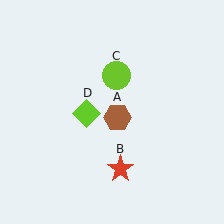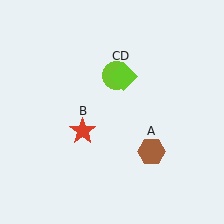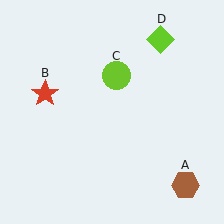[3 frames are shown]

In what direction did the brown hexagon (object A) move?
The brown hexagon (object A) moved down and to the right.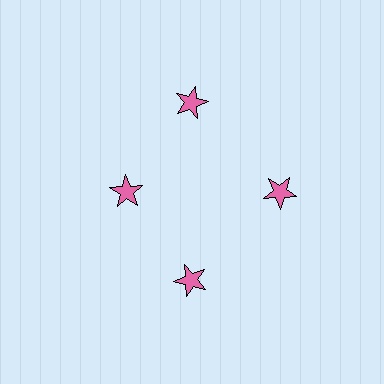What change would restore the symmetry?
The symmetry would be restored by moving it outward, back onto the ring so that all 4 stars sit at equal angles and equal distance from the center.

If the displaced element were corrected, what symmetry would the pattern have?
It would have 4-fold rotational symmetry — the pattern would map onto itself every 90 degrees.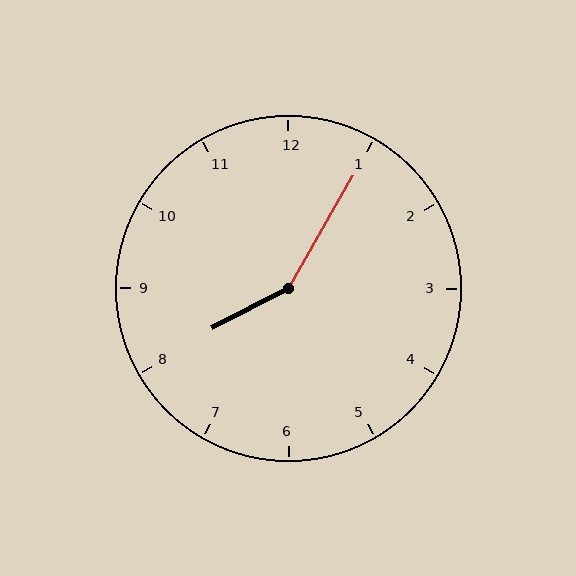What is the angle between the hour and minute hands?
Approximately 148 degrees.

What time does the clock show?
8:05.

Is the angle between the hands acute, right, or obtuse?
It is obtuse.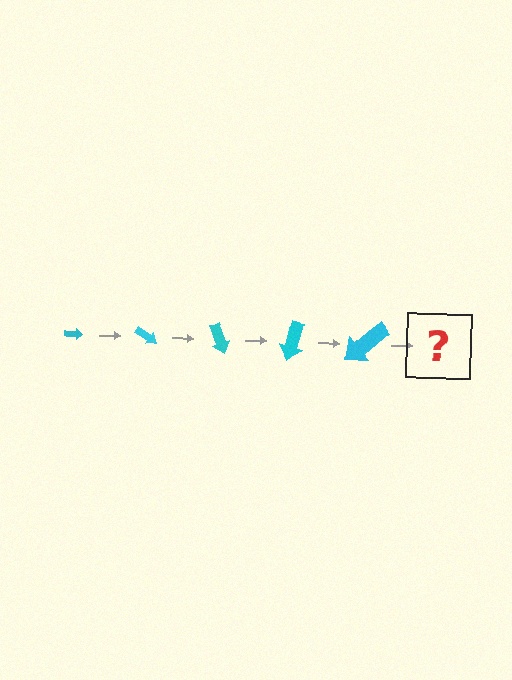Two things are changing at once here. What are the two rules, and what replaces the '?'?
The two rules are that the arrow grows larger each step and it rotates 35 degrees each step. The '?' should be an arrow, larger than the previous one and rotated 175 degrees from the start.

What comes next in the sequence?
The next element should be an arrow, larger than the previous one and rotated 175 degrees from the start.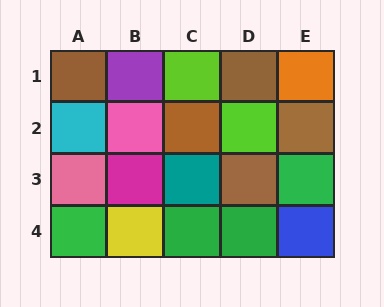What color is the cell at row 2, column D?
Lime.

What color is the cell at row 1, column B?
Purple.